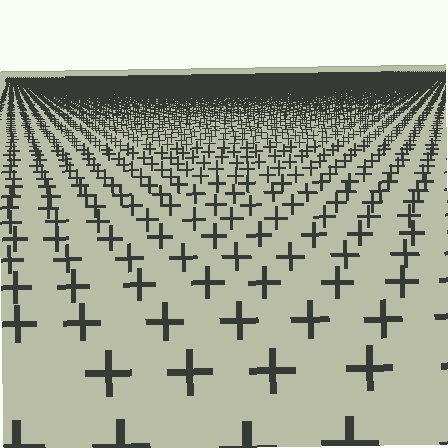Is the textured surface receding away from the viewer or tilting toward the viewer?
The surface is receding away from the viewer. Texture elements get smaller and denser toward the top.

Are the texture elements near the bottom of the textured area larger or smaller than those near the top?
Larger. Near the bottom, elements are closer to the viewer and appear at a bigger on-screen size.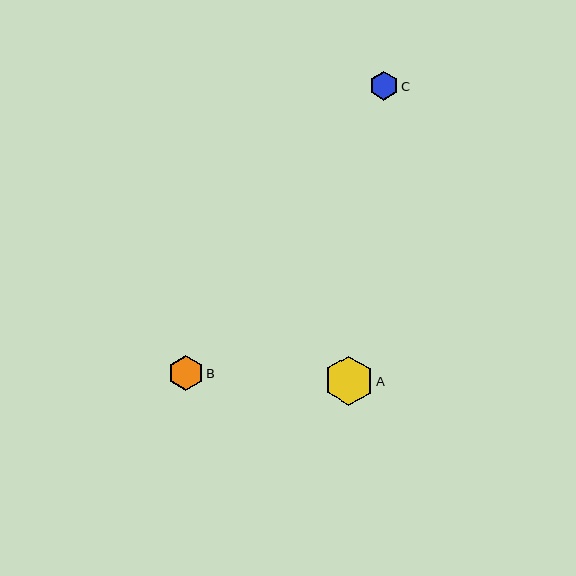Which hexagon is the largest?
Hexagon A is the largest with a size of approximately 49 pixels.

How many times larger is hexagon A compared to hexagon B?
Hexagon A is approximately 1.4 times the size of hexagon B.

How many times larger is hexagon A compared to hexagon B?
Hexagon A is approximately 1.4 times the size of hexagon B.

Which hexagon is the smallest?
Hexagon C is the smallest with a size of approximately 29 pixels.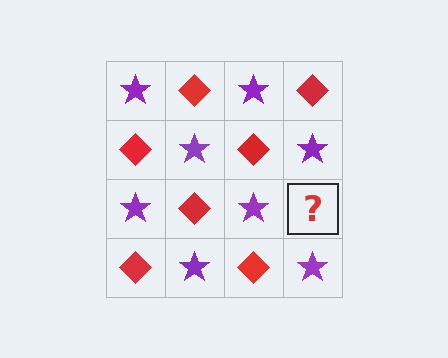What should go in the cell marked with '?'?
The missing cell should contain a red diamond.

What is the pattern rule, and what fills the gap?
The rule is that it alternates purple star and red diamond in a checkerboard pattern. The gap should be filled with a red diamond.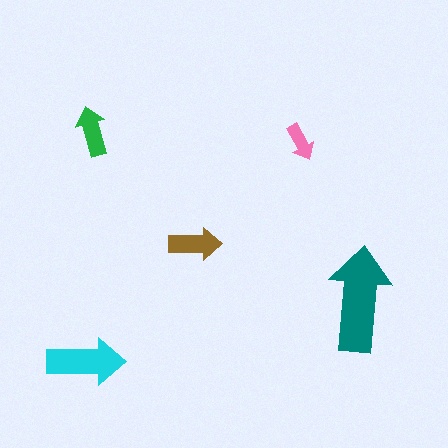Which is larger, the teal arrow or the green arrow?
The teal one.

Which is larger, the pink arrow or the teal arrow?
The teal one.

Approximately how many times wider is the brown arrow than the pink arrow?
About 1.5 times wider.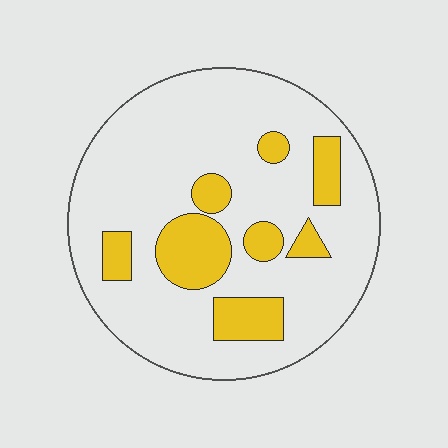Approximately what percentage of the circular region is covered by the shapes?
Approximately 20%.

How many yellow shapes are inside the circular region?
8.